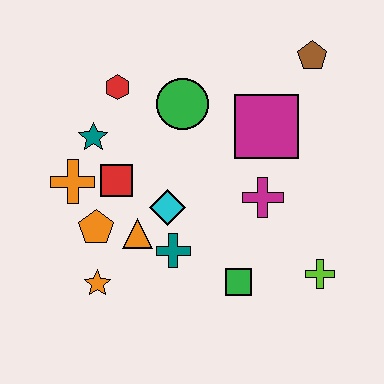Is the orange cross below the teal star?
Yes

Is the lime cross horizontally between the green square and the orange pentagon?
No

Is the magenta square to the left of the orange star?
No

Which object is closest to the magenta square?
The magenta cross is closest to the magenta square.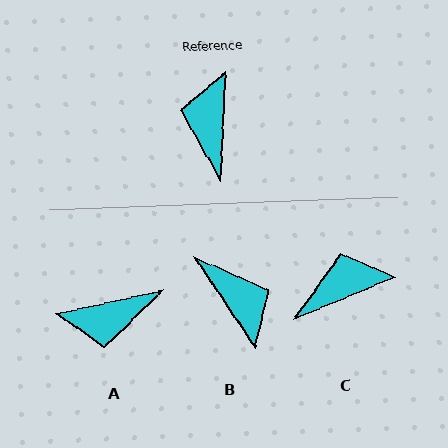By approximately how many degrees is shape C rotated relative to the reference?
Approximately 65 degrees clockwise.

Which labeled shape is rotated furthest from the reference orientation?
B, about 143 degrees away.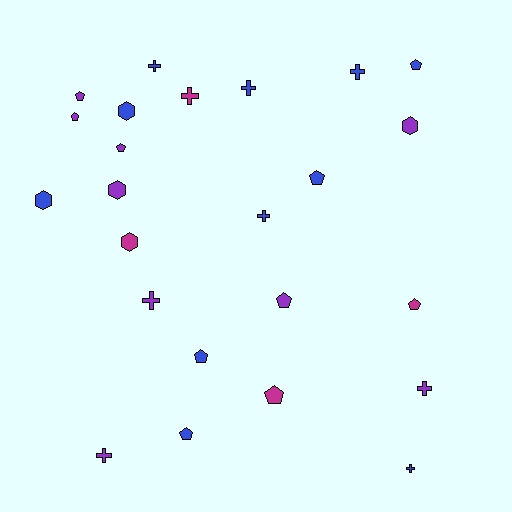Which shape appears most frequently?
Pentagon, with 10 objects.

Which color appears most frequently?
Blue, with 11 objects.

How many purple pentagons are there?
There are 4 purple pentagons.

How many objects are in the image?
There are 24 objects.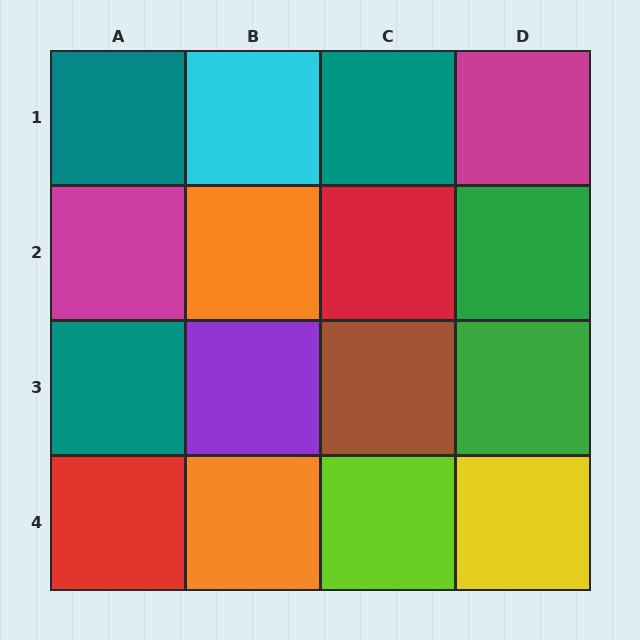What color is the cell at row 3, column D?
Green.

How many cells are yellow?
1 cell is yellow.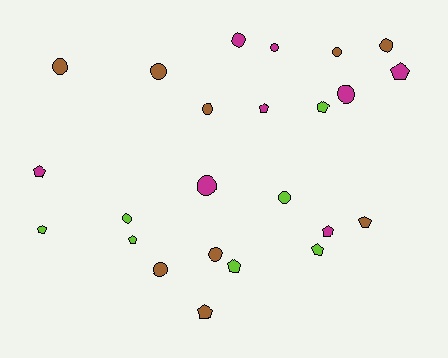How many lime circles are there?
There are 2 lime circles.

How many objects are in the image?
There are 24 objects.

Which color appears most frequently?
Brown, with 9 objects.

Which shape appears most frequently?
Circle, with 13 objects.